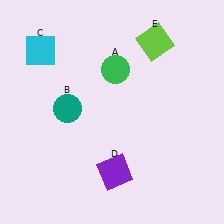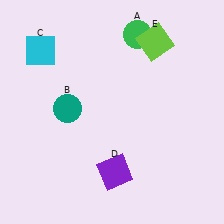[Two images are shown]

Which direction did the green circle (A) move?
The green circle (A) moved up.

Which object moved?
The green circle (A) moved up.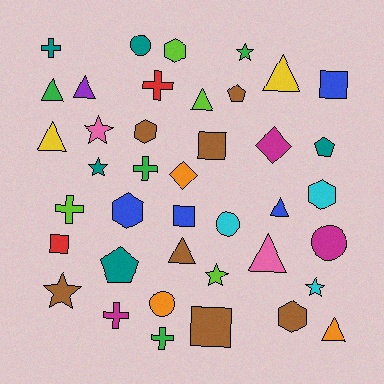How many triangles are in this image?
There are 9 triangles.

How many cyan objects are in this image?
There are 3 cyan objects.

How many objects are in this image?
There are 40 objects.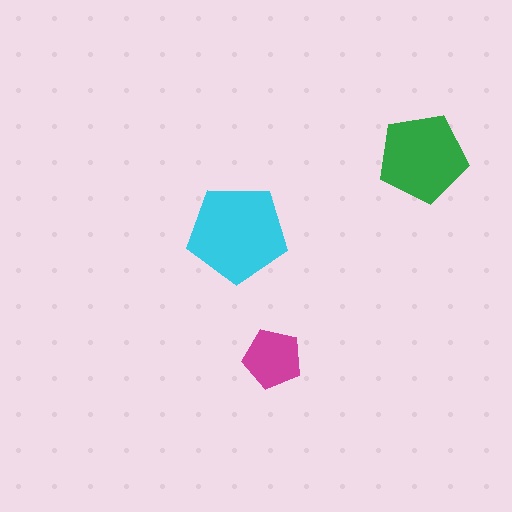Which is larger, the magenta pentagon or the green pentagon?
The green one.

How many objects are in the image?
There are 3 objects in the image.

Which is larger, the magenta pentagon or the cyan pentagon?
The cyan one.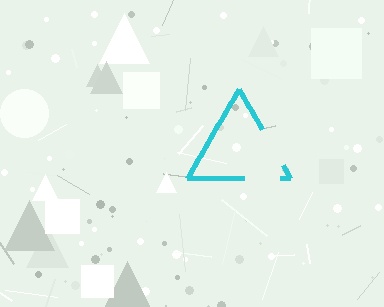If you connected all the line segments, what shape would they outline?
They would outline a triangle.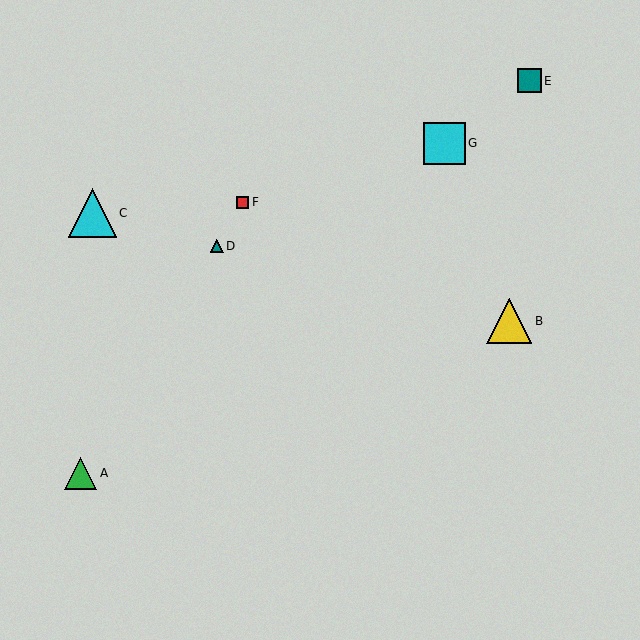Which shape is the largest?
The cyan triangle (labeled C) is the largest.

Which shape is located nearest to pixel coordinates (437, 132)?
The cyan square (labeled G) at (445, 143) is nearest to that location.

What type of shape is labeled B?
Shape B is a yellow triangle.